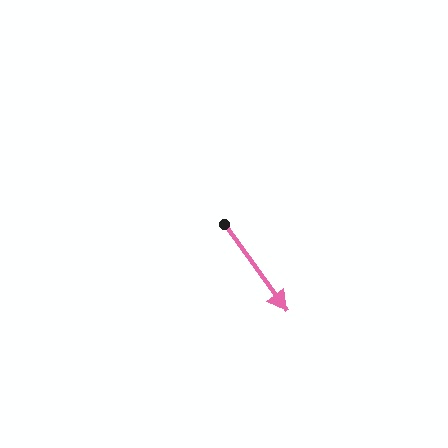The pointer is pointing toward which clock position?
Roughly 5 o'clock.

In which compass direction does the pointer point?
Southeast.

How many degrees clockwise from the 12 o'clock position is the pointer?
Approximately 144 degrees.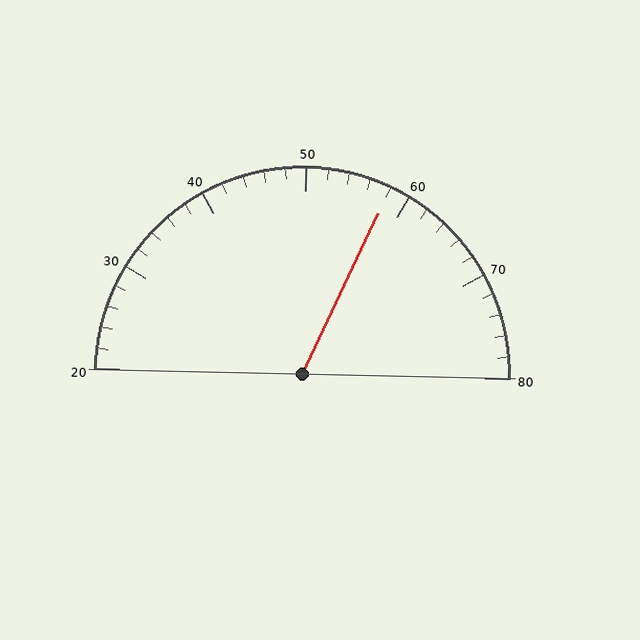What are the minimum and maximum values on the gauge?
The gauge ranges from 20 to 80.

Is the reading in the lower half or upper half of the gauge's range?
The reading is in the upper half of the range (20 to 80).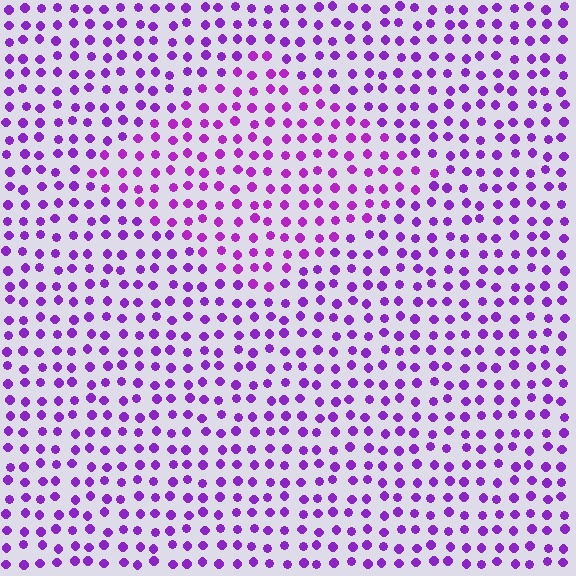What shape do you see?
I see a diamond.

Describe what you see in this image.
The image is filled with small purple elements in a uniform arrangement. A diamond-shaped region is visible where the elements are tinted to a slightly different hue, forming a subtle color boundary.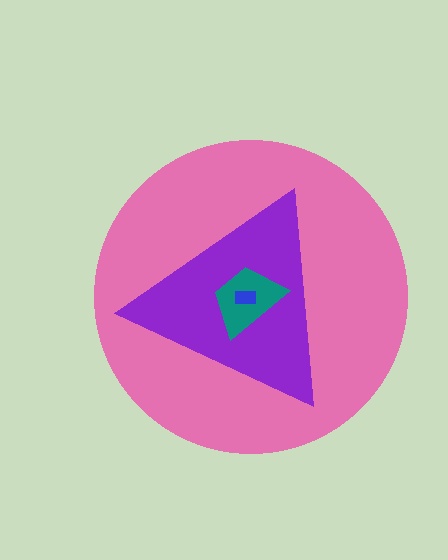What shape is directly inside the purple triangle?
The teal trapezoid.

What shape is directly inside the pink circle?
The purple triangle.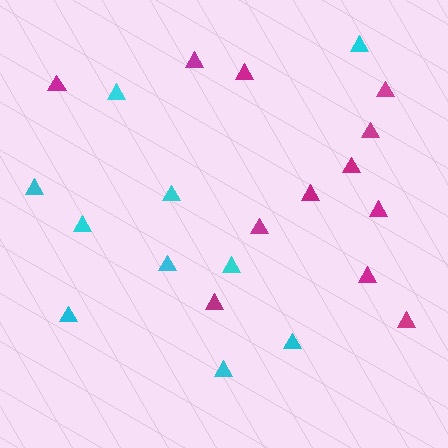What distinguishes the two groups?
There are 2 groups: one group of cyan triangles (10) and one group of magenta triangles (12).